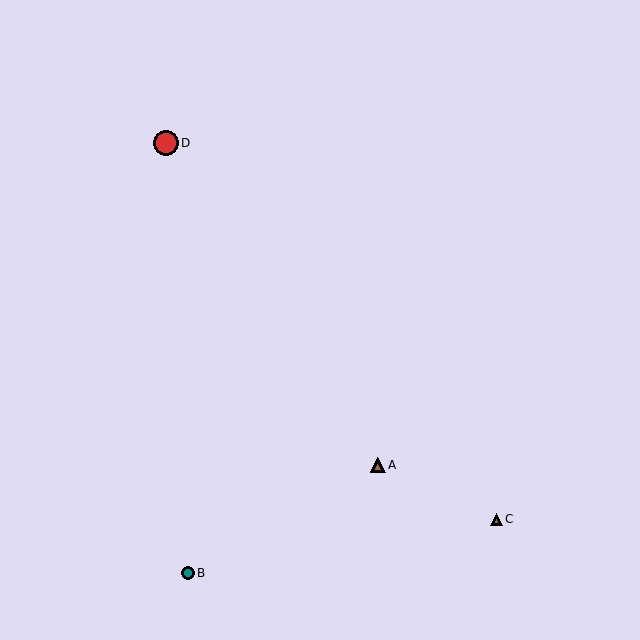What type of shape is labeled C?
Shape C is a brown triangle.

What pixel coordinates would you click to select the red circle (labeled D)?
Click at (166, 143) to select the red circle D.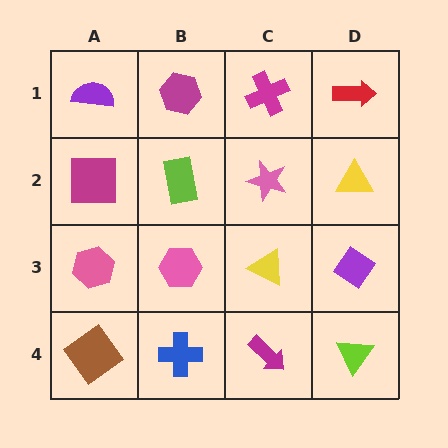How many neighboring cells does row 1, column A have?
2.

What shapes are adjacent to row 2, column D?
A red arrow (row 1, column D), a purple diamond (row 3, column D), a pink star (row 2, column C).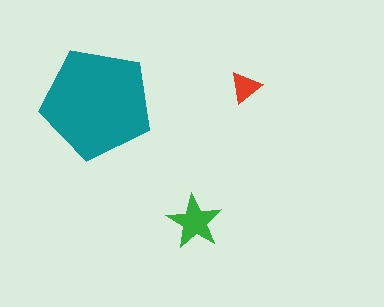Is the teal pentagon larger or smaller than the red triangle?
Larger.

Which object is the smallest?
The red triangle.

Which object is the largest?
The teal pentagon.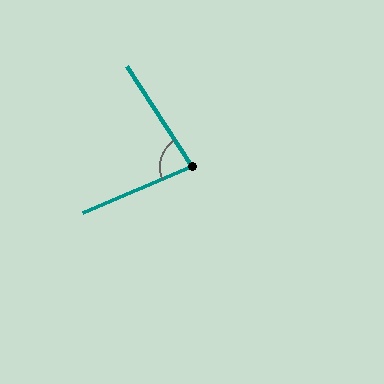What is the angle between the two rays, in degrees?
Approximately 80 degrees.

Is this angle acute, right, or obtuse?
It is acute.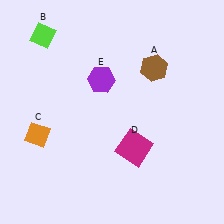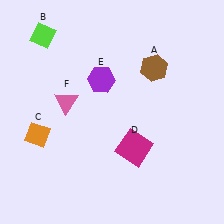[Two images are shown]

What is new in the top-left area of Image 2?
A pink triangle (F) was added in the top-left area of Image 2.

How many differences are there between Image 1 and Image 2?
There is 1 difference between the two images.